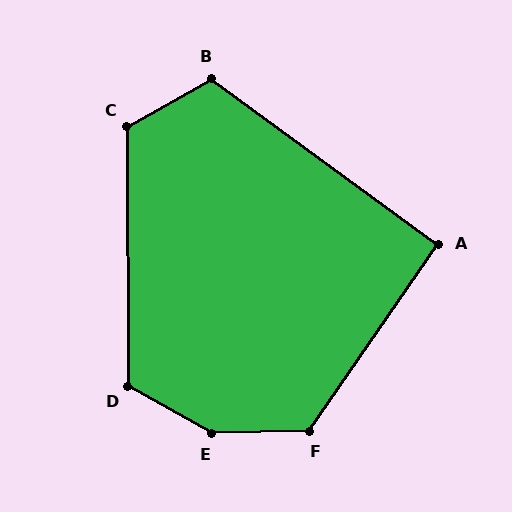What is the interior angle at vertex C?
Approximately 119 degrees (obtuse).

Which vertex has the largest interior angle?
E, at approximately 149 degrees.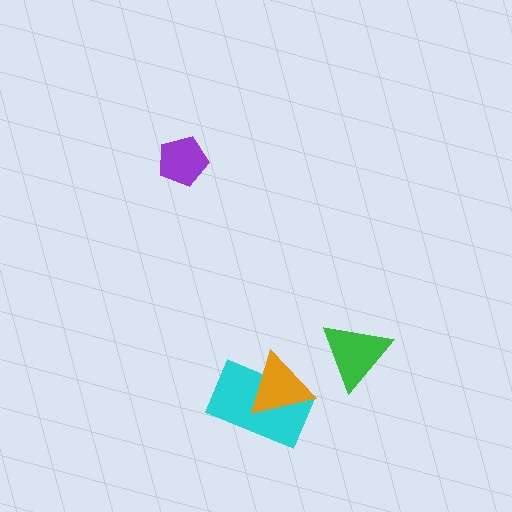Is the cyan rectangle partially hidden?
Yes, it is partially covered by another shape.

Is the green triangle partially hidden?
No, no other shape covers it.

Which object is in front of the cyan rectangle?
The orange triangle is in front of the cyan rectangle.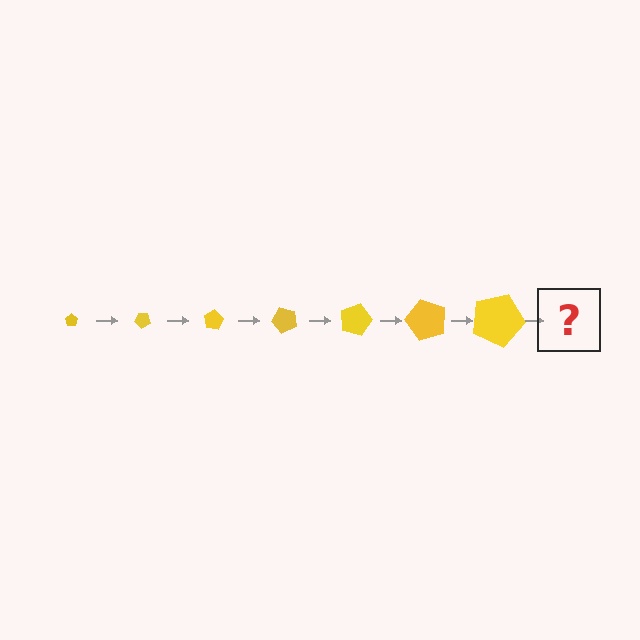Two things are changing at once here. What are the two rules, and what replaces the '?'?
The two rules are that the pentagon grows larger each step and it rotates 40 degrees each step. The '?' should be a pentagon, larger than the previous one and rotated 280 degrees from the start.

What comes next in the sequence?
The next element should be a pentagon, larger than the previous one and rotated 280 degrees from the start.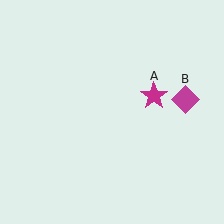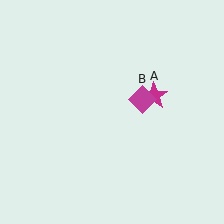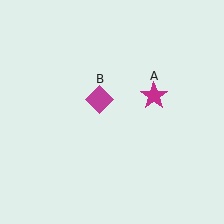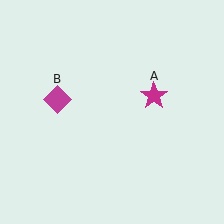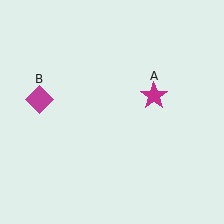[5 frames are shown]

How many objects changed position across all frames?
1 object changed position: magenta diamond (object B).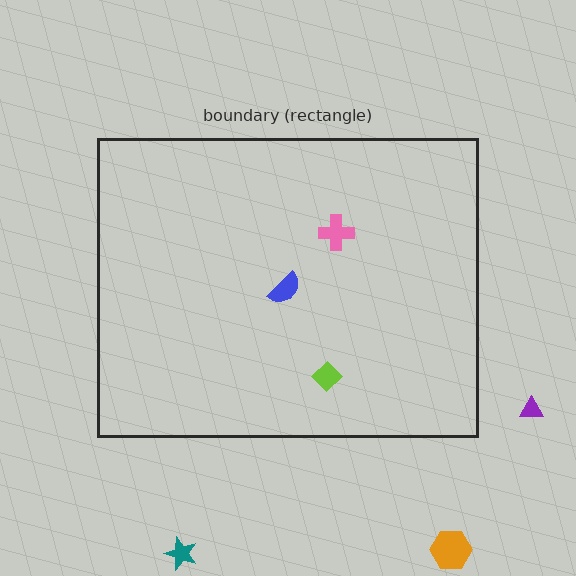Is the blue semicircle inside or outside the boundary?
Inside.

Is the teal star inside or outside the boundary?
Outside.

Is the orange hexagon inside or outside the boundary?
Outside.